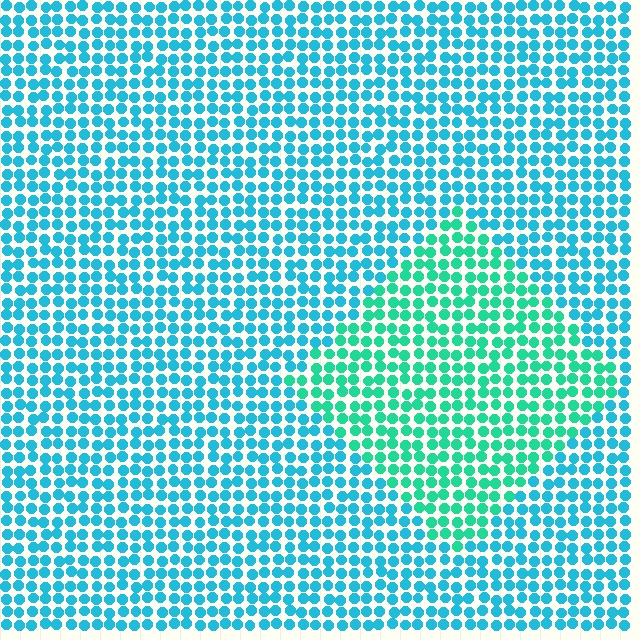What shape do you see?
I see a diamond.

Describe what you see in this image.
The image is filled with small cyan elements in a uniform arrangement. A diamond-shaped region is visible where the elements are tinted to a slightly different hue, forming a subtle color boundary.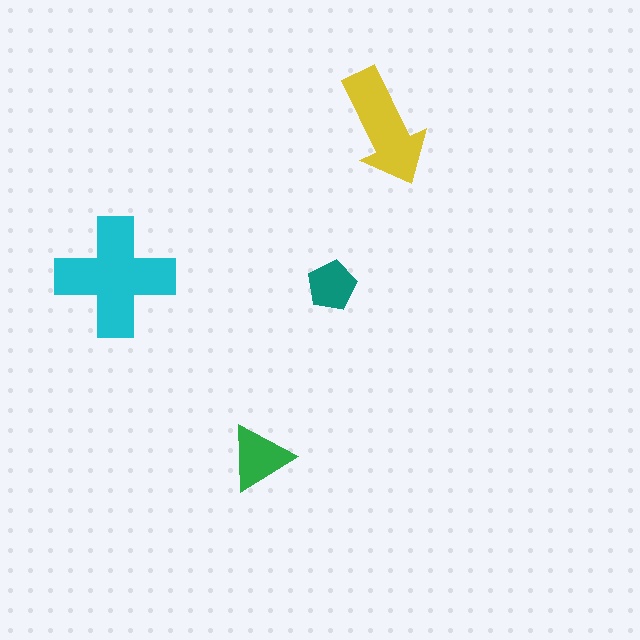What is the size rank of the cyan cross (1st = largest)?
1st.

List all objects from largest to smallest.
The cyan cross, the yellow arrow, the green triangle, the teal pentagon.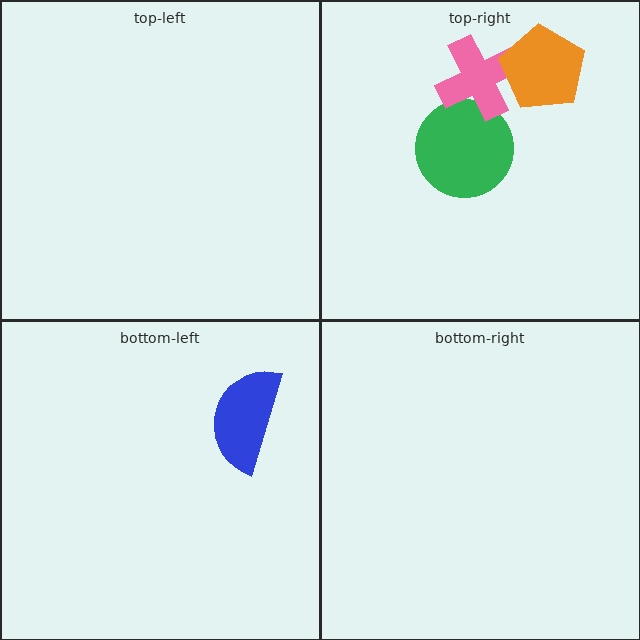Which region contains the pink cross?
The top-right region.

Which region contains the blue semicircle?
The bottom-left region.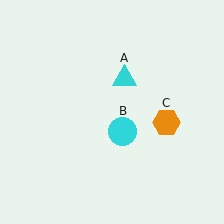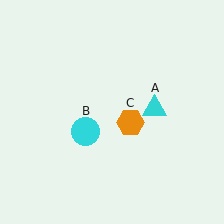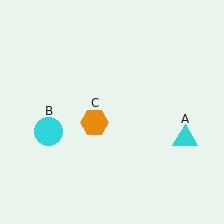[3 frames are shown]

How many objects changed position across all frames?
3 objects changed position: cyan triangle (object A), cyan circle (object B), orange hexagon (object C).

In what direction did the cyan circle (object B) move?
The cyan circle (object B) moved left.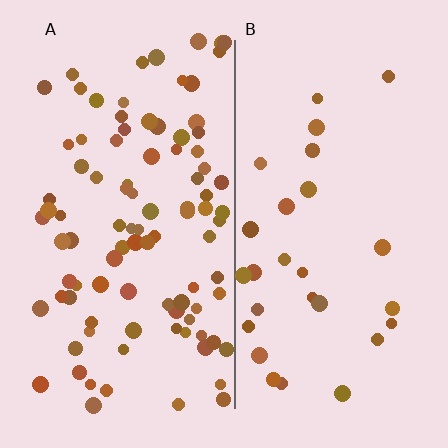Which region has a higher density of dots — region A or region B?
A (the left).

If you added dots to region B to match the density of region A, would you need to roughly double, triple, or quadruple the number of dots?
Approximately triple.